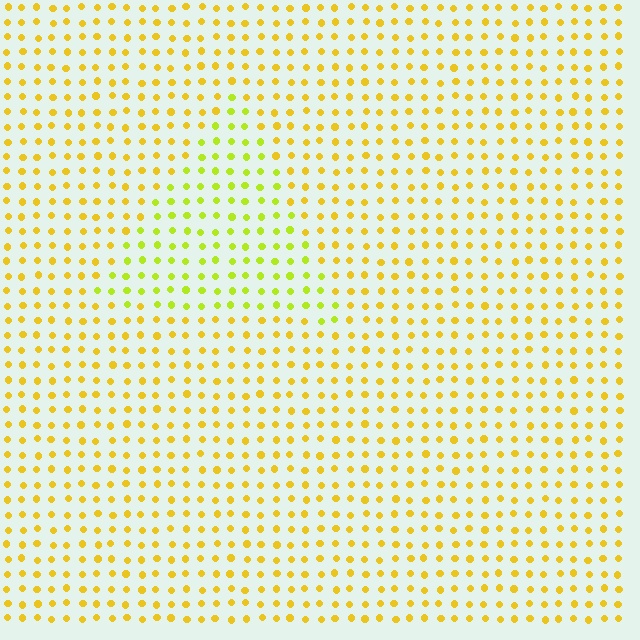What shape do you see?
I see a triangle.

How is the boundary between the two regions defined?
The boundary is defined purely by a slight shift in hue (about 28 degrees). Spacing, size, and orientation are identical on both sides.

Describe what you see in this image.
The image is filled with small yellow elements in a uniform arrangement. A triangle-shaped region is visible where the elements are tinted to a slightly different hue, forming a subtle color boundary.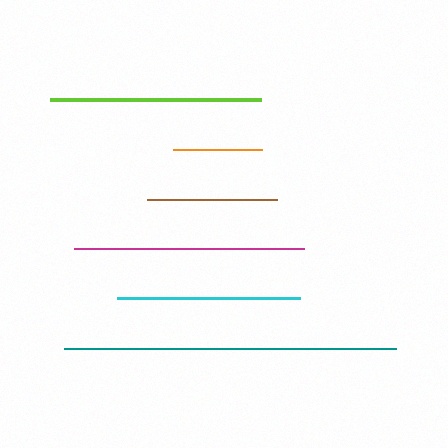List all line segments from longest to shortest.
From longest to shortest: teal, magenta, lime, cyan, brown, orange.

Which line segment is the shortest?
The orange line is the shortest at approximately 88 pixels.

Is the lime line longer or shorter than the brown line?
The lime line is longer than the brown line.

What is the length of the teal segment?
The teal segment is approximately 331 pixels long.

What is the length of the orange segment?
The orange segment is approximately 88 pixels long.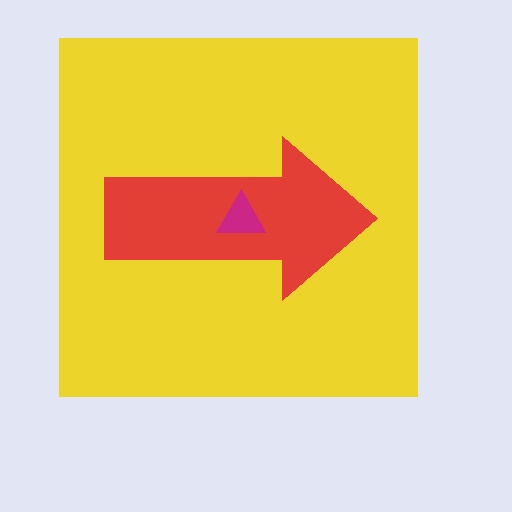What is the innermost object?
The magenta triangle.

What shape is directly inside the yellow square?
The red arrow.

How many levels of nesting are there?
3.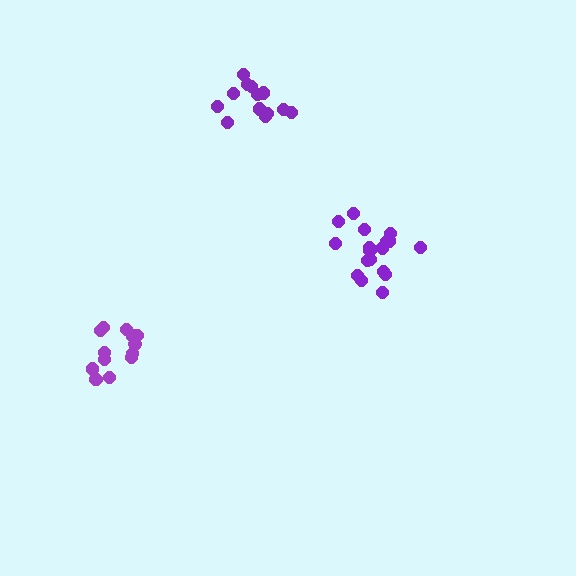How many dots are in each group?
Group 1: 14 dots, Group 2: 18 dots, Group 3: 13 dots (45 total).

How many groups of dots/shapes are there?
There are 3 groups.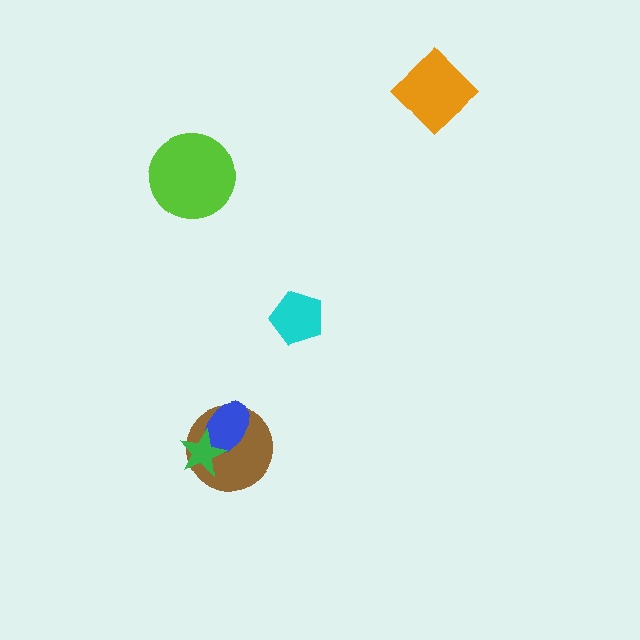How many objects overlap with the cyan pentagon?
0 objects overlap with the cyan pentagon.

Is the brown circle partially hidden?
Yes, it is partially covered by another shape.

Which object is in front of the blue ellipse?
The green star is in front of the blue ellipse.